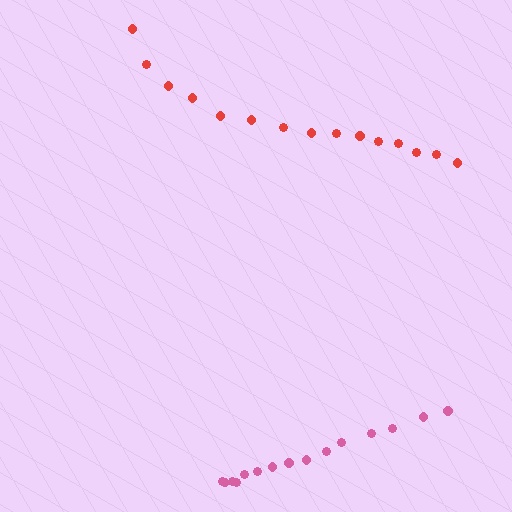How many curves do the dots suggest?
There are 2 distinct paths.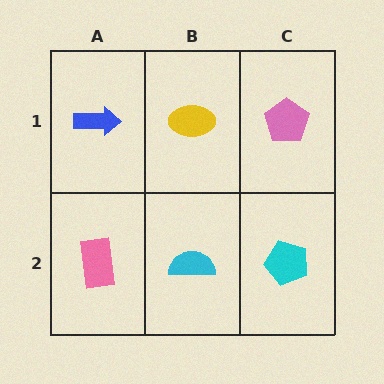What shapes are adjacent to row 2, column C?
A pink pentagon (row 1, column C), a cyan semicircle (row 2, column B).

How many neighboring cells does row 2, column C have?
2.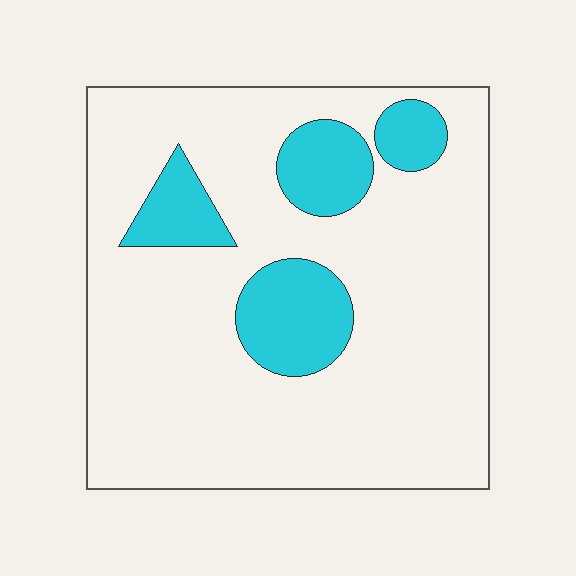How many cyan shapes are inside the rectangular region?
4.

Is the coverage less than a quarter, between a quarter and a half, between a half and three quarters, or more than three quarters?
Less than a quarter.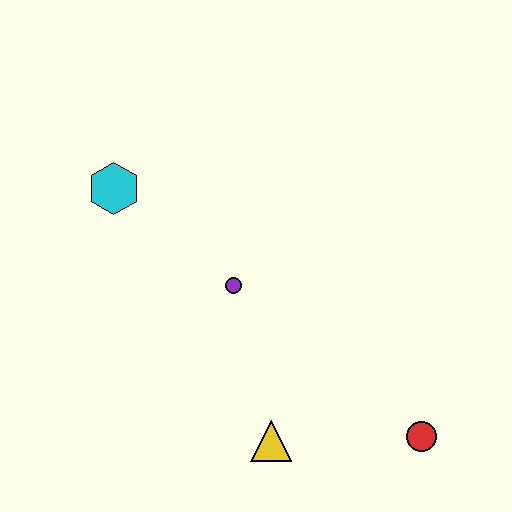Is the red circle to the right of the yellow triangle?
Yes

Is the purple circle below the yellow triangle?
No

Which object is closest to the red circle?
The yellow triangle is closest to the red circle.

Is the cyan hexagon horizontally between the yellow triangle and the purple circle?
No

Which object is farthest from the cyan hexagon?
The red circle is farthest from the cyan hexagon.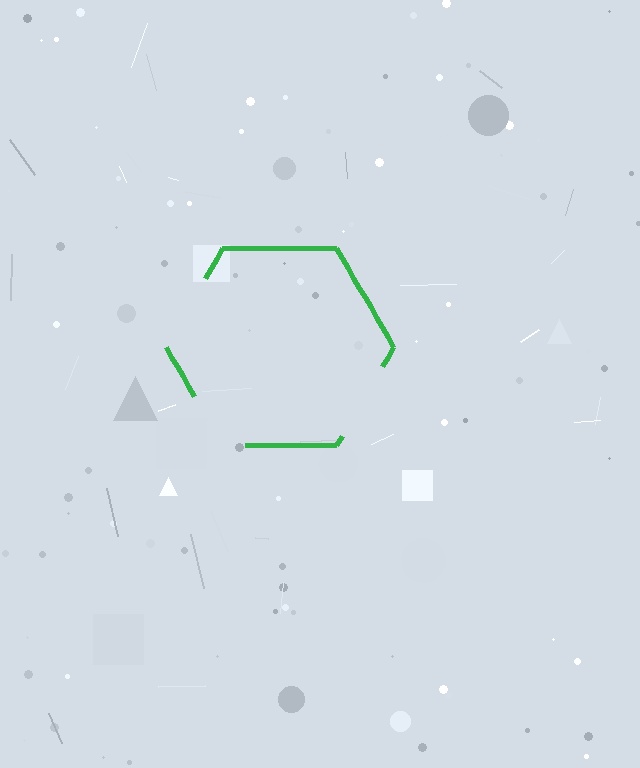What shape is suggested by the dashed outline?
The dashed outline suggests a hexagon.